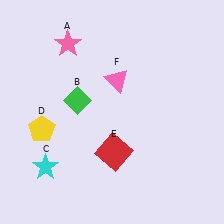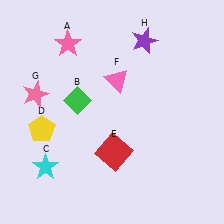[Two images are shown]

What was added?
A pink star (G), a purple star (H) were added in Image 2.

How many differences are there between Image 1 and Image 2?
There are 2 differences between the two images.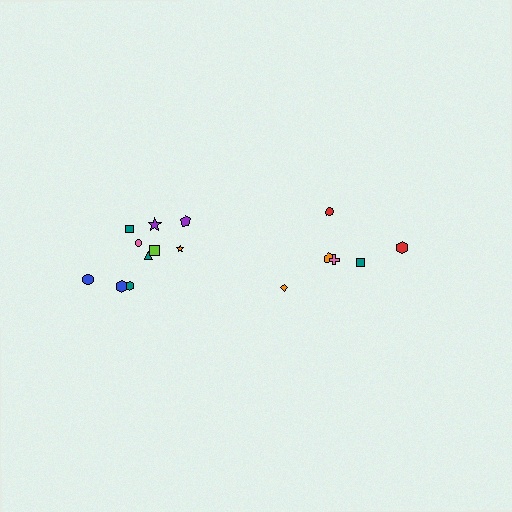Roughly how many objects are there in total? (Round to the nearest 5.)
Roughly 15 objects in total.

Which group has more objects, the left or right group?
The left group.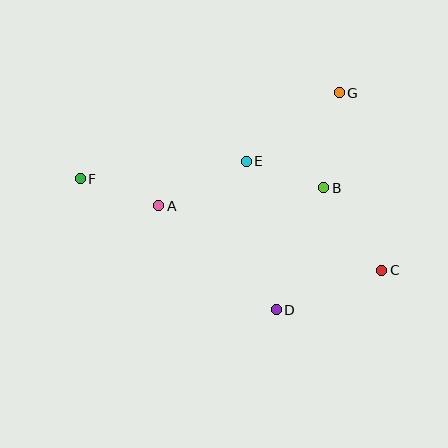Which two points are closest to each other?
Points B and E are closest to each other.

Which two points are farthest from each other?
Points C and F are farthest from each other.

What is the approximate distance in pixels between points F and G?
The distance between F and G is approximately 272 pixels.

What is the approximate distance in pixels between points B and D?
The distance between B and D is approximately 131 pixels.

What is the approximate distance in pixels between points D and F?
The distance between D and F is approximately 236 pixels.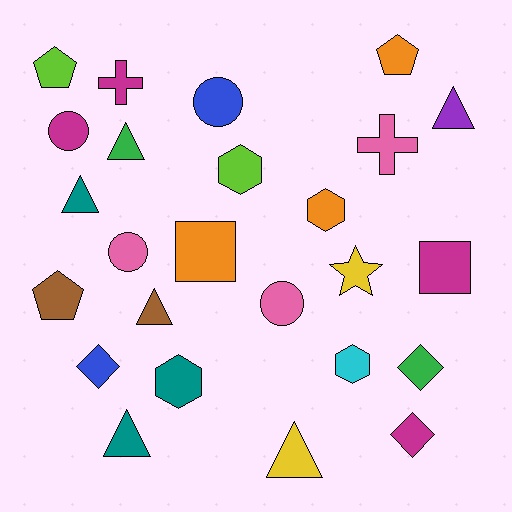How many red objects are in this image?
There are no red objects.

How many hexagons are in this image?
There are 4 hexagons.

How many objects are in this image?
There are 25 objects.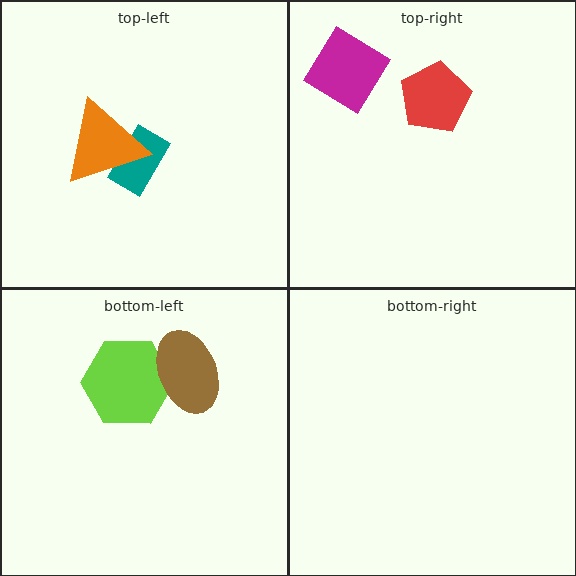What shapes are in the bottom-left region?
The lime hexagon, the brown ellipse.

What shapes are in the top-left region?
The teal rectangle, the orange triangle.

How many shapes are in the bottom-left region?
2.